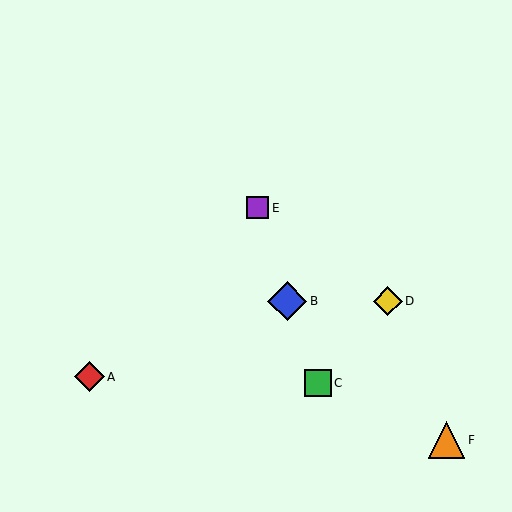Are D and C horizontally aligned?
No, D is at y≈301 and C is at y≈383.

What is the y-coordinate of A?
Object A is at y≈377.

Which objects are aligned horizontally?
Objects B, D are aligned horizontally.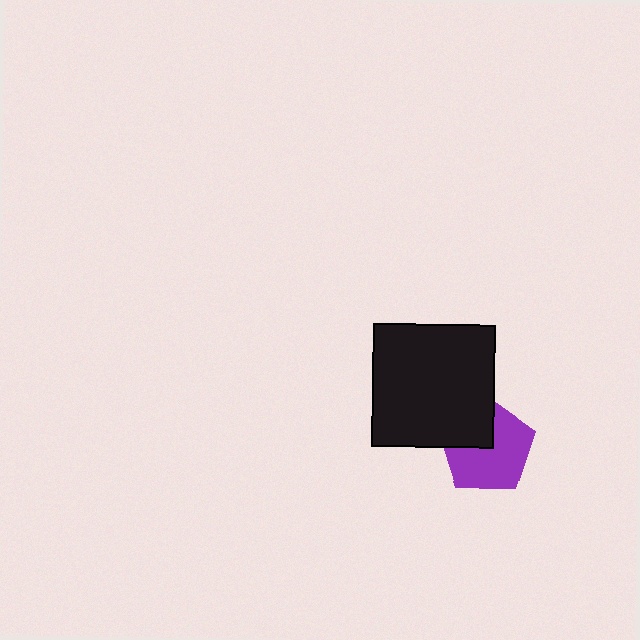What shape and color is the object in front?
The object in front is a black square.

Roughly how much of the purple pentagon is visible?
Most of it is visible (roughly 68%).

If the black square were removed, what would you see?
You would see the complete purple pentagon.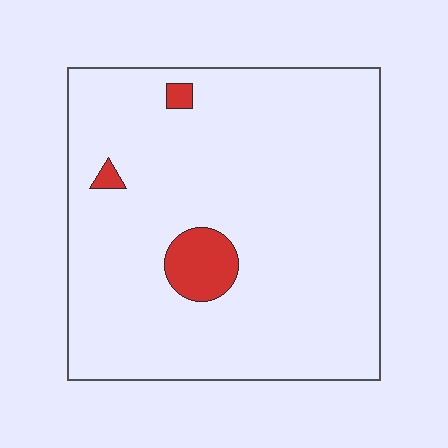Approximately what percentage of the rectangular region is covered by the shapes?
Approximately 5%.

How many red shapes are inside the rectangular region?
3.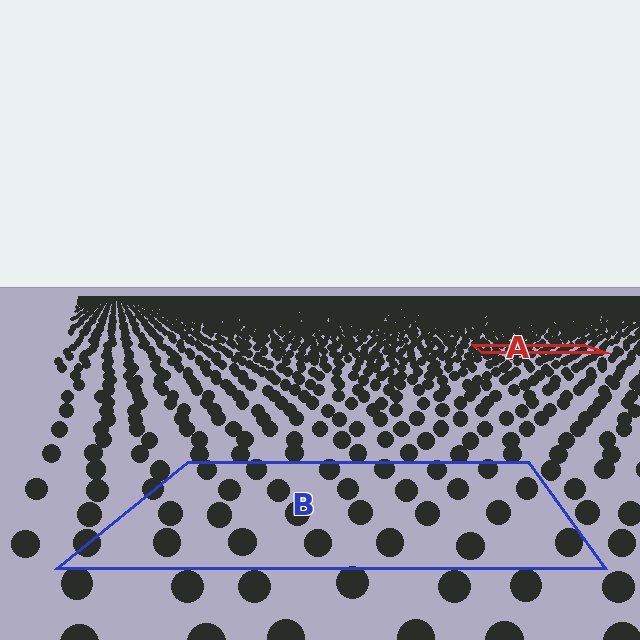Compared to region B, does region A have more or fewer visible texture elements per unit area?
Region A has more texture elements per unit area — they are packed more densely because it is farther away.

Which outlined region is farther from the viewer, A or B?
Region A is farther from the viewer — the texture elements inside it appear smaller and more densely packed.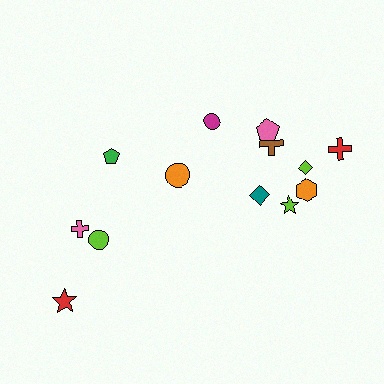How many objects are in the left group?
There are 5 objects.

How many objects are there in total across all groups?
There are 13 objects.